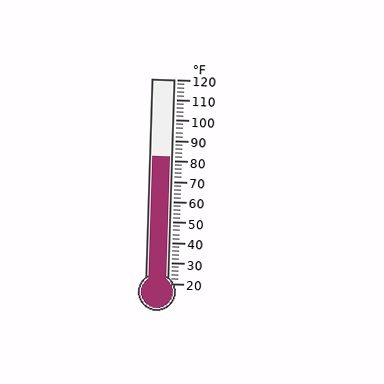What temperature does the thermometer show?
The thermometer shows approximately 82°F.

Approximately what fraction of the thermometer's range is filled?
The thermometer is filled to approximately 60% of its range.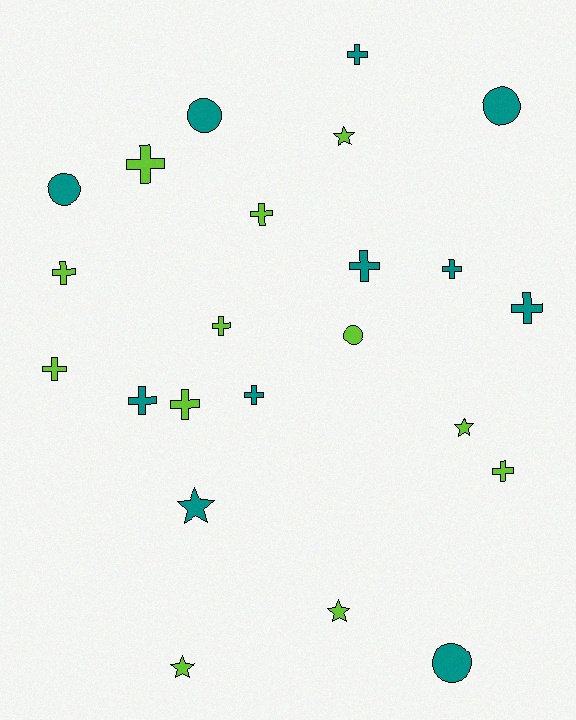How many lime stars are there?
There are 4 lime stars.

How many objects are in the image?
There are 23 objects.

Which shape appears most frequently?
Cross, with 13 objects.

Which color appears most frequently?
Lime, with 12 objects.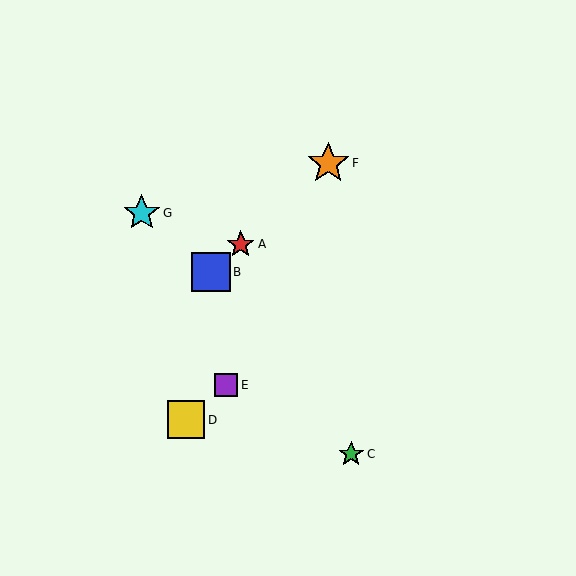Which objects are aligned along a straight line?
Objects A, B, F are aligned along a straight line.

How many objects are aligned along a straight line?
3 objects (A, B, F) are aligned along a straight line.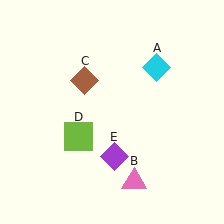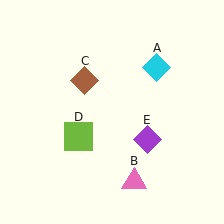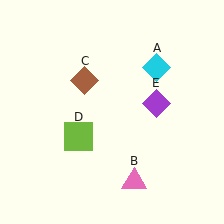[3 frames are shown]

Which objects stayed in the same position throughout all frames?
Cyan diamond (object A) and pink triangle (object B) and brown diamond (object C) and lime square (object D) remained stationary.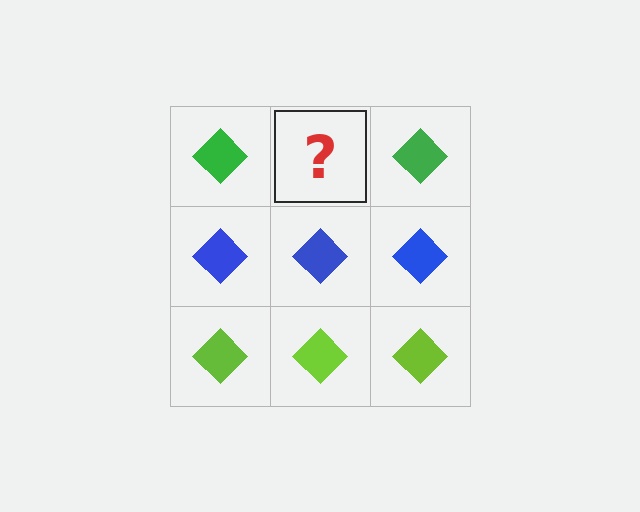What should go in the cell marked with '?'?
The missing cell should contain a green diamond.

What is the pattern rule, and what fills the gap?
The rule is that each row has a consistent color. The gap should be filled with a green diamond.